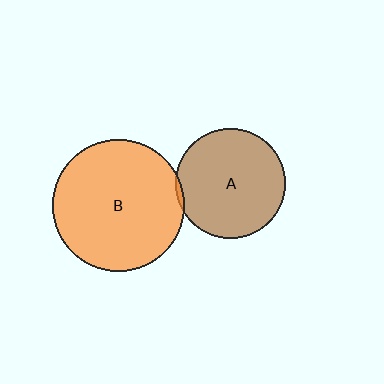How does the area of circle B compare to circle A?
Approximately 1.4 times.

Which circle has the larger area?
Circle B (orange).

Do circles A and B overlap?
Yes.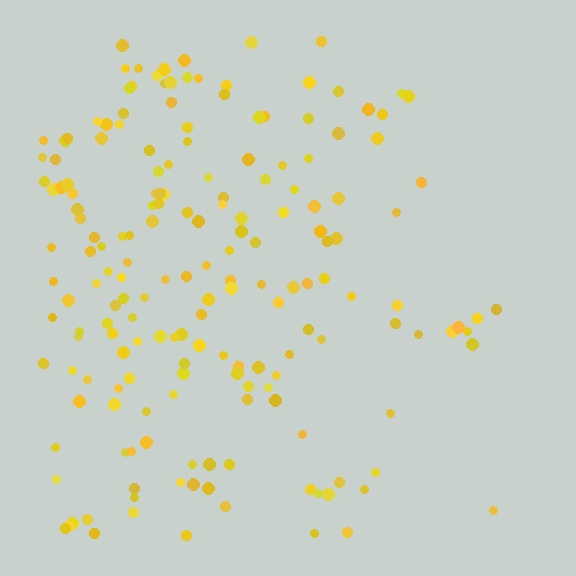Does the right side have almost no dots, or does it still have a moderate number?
Still a moderate number, just noticeably fewer than the left.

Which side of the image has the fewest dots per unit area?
The right.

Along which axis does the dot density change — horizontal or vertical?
Horizontal.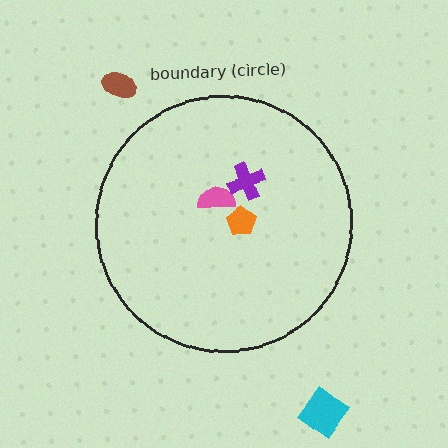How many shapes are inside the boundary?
3 inside, 2 outside.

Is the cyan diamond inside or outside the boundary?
Outside.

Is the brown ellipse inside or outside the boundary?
Outside.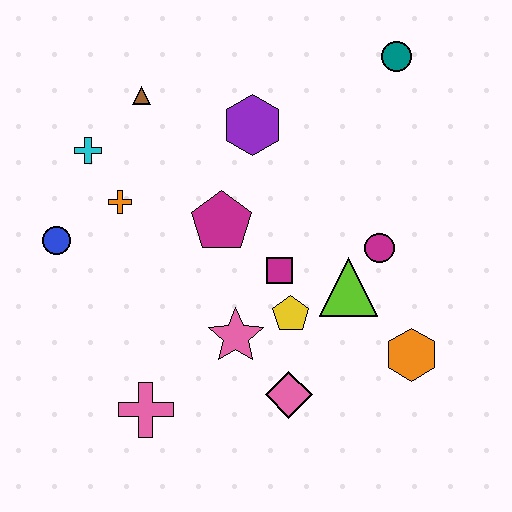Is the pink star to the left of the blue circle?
No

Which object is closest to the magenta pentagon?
The magenta square is closest to the magenta pentagon.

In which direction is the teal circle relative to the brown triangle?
The teal circle is to the right of the brown triangle.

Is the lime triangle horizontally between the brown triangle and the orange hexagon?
Yes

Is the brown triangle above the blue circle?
Yes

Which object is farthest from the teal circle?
The pink cross is farthest from the teal circle.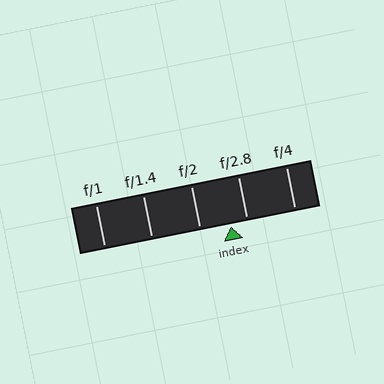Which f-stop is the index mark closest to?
The index mark is closest to f/2.8.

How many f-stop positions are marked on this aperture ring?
There are 5 f-stop positions marked.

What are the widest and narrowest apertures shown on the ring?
The widest aperture shown is f/1 and the narrowest is f/4.